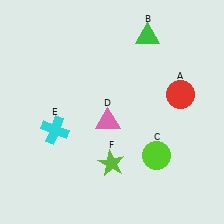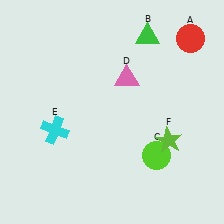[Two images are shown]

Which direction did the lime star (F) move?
The lime star (F) moved right.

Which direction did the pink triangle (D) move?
The pink triangle (D) moved up.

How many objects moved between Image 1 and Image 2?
3 objects moved between the two images.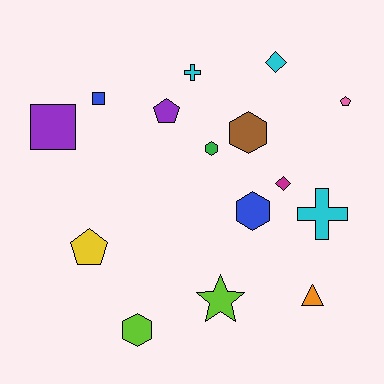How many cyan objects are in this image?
There are 3 cyan objects.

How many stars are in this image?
There is 1 star.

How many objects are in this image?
There are 15 objects.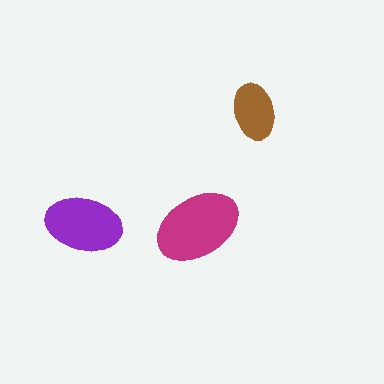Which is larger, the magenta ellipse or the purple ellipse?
The magenta one.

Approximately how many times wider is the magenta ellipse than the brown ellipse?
About 1.5 times wider.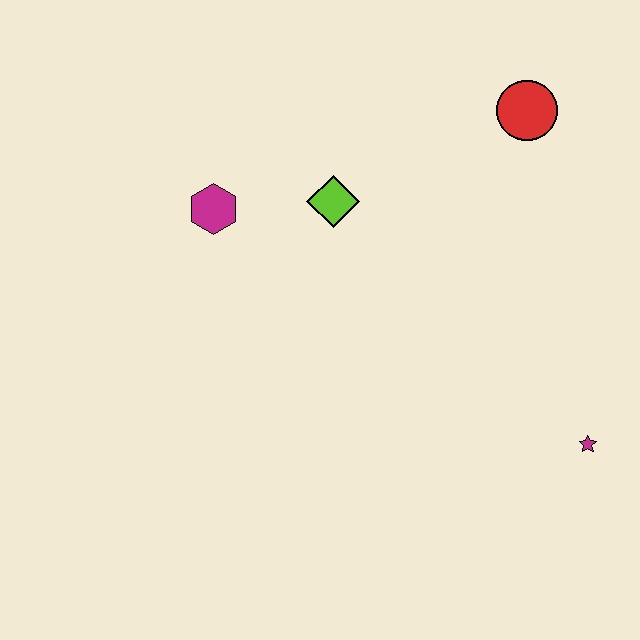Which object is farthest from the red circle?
The magenta star is farthest from the red circle.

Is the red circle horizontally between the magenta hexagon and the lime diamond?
No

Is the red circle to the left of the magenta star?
Yes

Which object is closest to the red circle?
The lime diamond is closest to the red circle.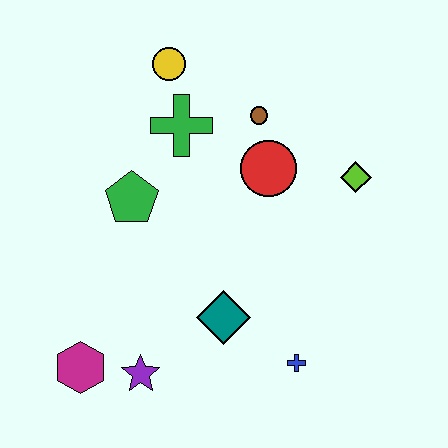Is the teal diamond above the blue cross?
Yes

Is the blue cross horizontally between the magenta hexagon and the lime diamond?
Yes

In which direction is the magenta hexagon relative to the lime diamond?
The magenta hexagon is to the left of the lime diamond.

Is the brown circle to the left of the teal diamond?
No